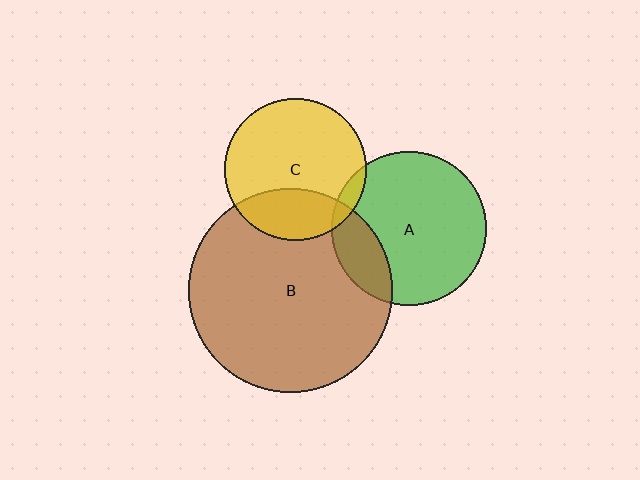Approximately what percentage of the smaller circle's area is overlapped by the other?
Approximately 25%.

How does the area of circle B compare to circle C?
Approximately 2.1 times.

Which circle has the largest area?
Circle B (brown).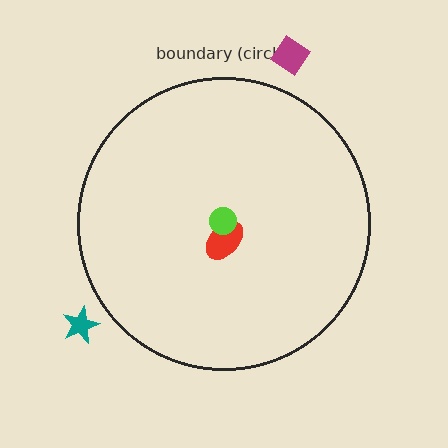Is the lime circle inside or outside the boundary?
Inside.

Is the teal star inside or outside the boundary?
Outside.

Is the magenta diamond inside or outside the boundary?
Outside.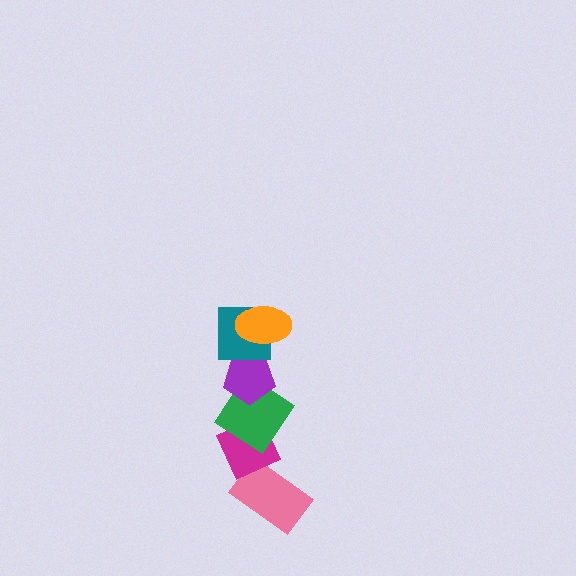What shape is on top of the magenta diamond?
The green diamond is on top of the magenta diamond.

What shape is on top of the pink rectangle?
The magenta diamond is on top of the pink rectangle.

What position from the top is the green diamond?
The green diamond is 4th from the top.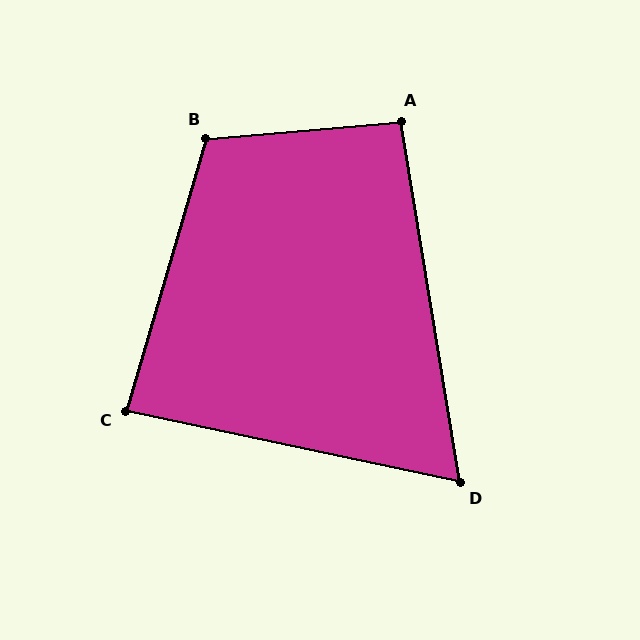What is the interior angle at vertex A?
Approximately 94 degrees (approximately right).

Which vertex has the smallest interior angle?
D, at approximately 69 degrees.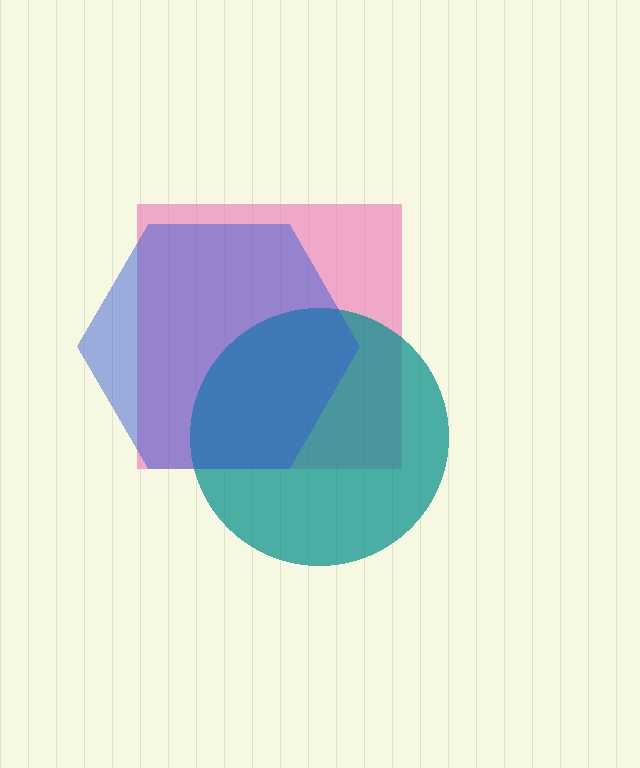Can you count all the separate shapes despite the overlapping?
Yes, there are 3 separate shapes.